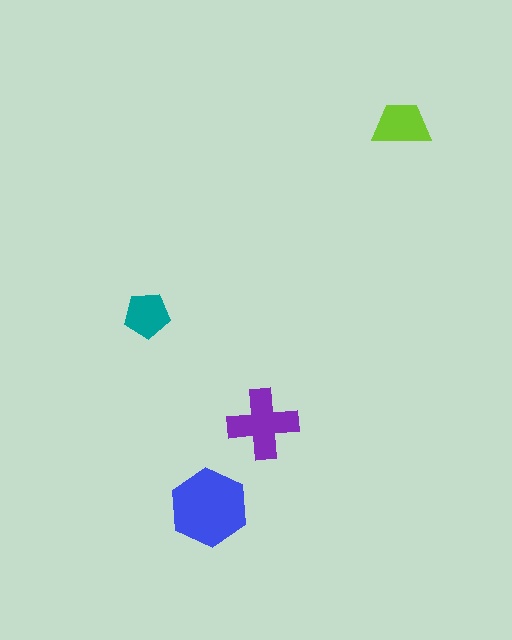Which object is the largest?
The blue hexagon.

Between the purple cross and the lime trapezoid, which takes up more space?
The purple cross.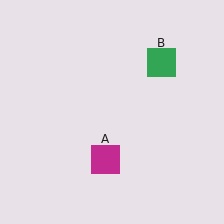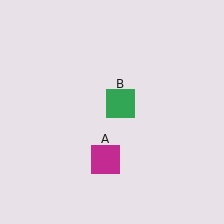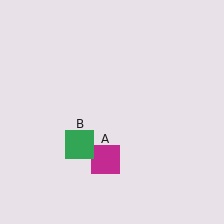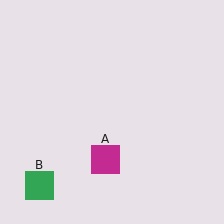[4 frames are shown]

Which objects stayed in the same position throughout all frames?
Magenta square (object A) remained stationary.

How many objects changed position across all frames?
1 object changed position: green square (object B).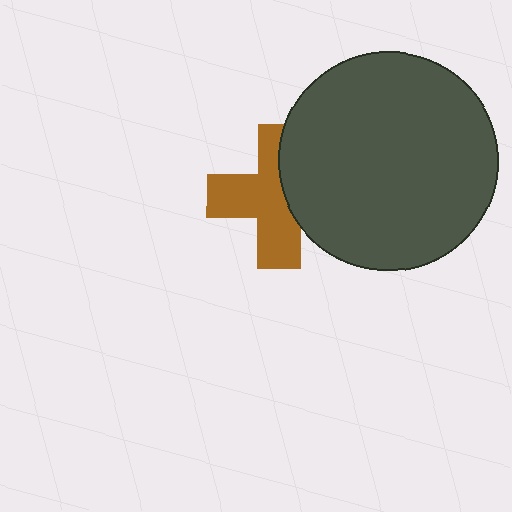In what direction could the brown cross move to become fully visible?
The brown cross could move left. That would shift it out from behind the dark gray circle entirely.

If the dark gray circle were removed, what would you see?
You would see the complete brown cross.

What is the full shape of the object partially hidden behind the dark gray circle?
The partially hidden object is a brown cross.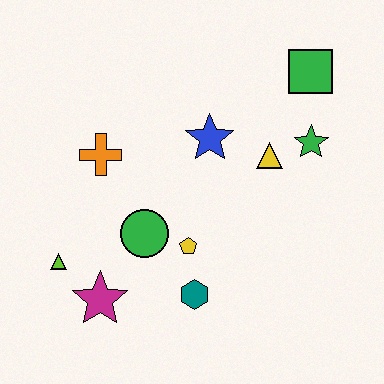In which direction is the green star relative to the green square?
The green star is below the green square.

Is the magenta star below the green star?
Yes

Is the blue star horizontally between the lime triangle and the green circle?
No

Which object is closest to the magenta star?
The lime triangle is closest to the magenta star.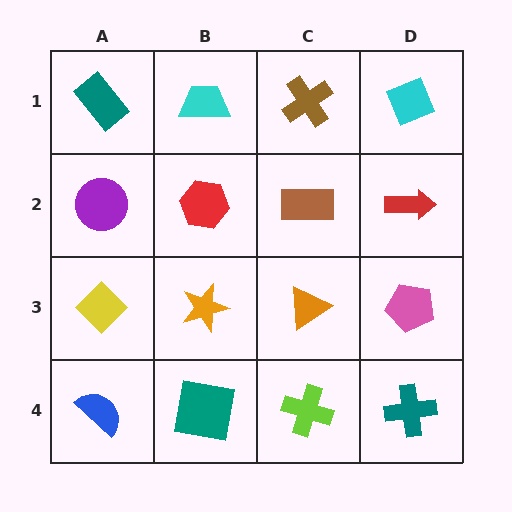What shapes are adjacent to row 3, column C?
A brown rectangle (row 2, column C), a lime cross (row 4, column C), an orange star (row 3, column B), a pink pentagon (row 3, column D).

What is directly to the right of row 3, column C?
A pink pentagon.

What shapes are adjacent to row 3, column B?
A red hexagon (row 2, column B), a teal square (row 4, column B), a yellow diamond (row 3, column A), an orange triangle (row 3, column C).